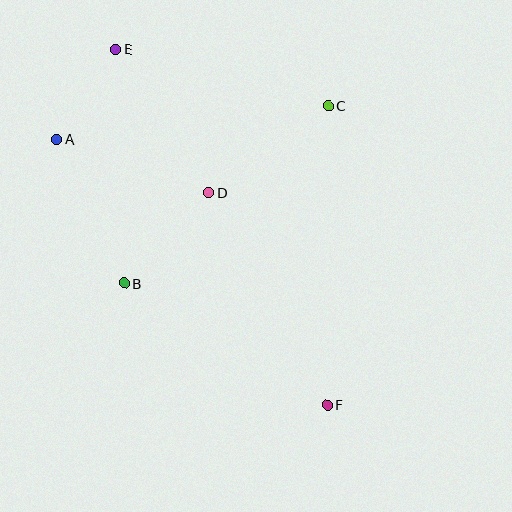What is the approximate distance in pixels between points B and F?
The distance between B and F is approximately 236 pixels.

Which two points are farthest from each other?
Points E and F are farthest from each other.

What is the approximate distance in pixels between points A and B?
The distance between A and B is approximately 159 pixels.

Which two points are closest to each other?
Points A and E are closest to each other.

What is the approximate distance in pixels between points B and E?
The distance between B and E is approximately 234 pixels.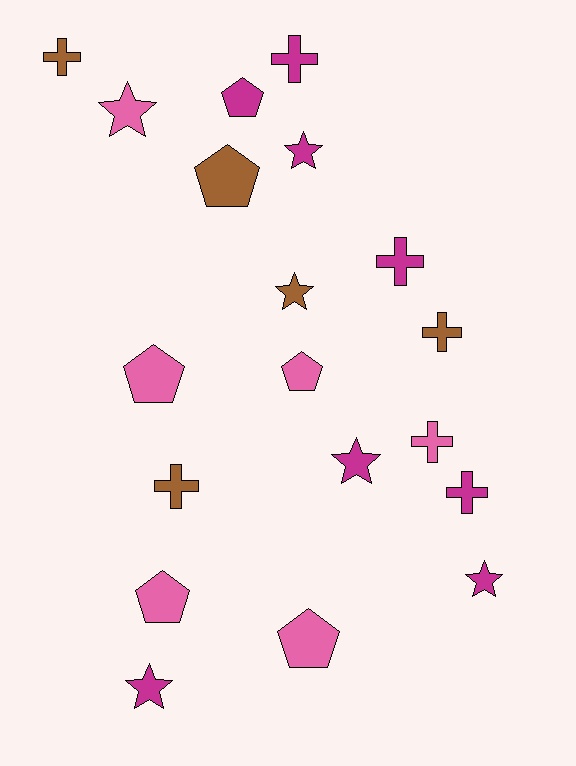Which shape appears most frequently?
Cross, with 7 objects.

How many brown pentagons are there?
There is 1 brown pentagon.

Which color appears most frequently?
Magenta, with 8 objects.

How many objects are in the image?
There are 19 objects.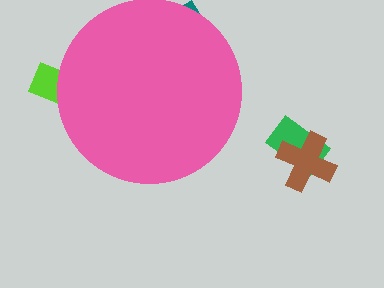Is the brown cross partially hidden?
No, the brown cross is fully visible.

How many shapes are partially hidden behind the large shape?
2 shapes are partially hidden.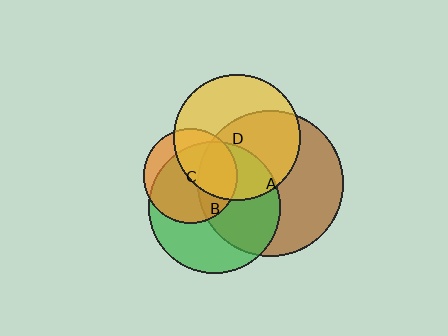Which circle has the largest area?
Circle A (brown).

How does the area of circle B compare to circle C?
Approximately 2.0 times.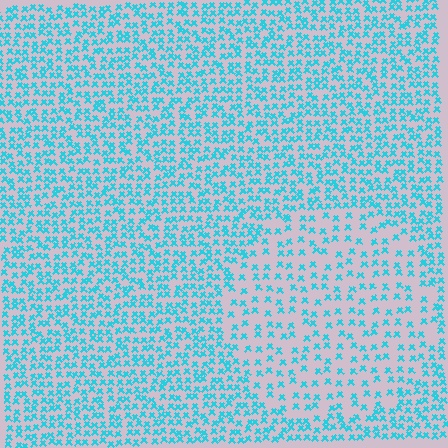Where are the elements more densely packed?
The elements are more densely packed outside the circle boundary.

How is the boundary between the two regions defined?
The boundary is defined by a change in element density (approximately 1.9x ratio). All elements are the same color, size, and shape.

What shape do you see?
I see a circle.